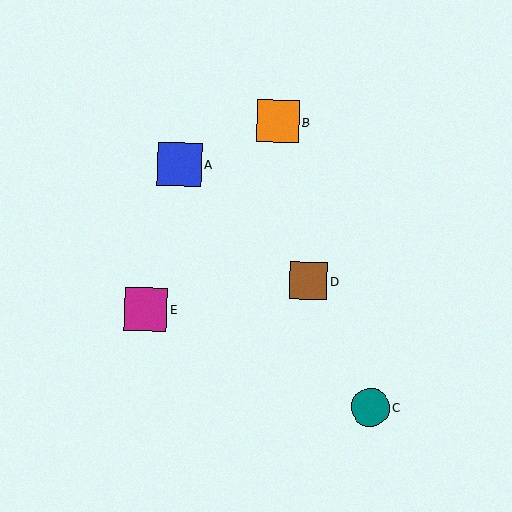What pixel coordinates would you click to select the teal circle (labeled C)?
Click at (370, 407) to select the teal circle C.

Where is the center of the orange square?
The center of the orange square is at (278, 121).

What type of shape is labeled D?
Shape D is a brown square.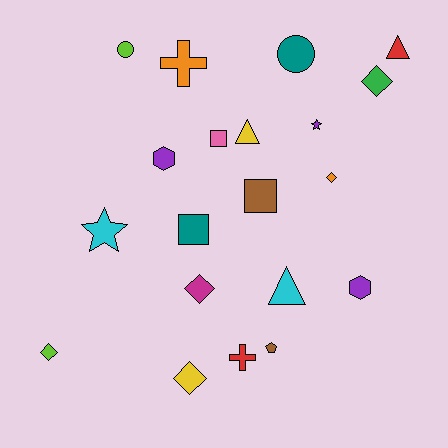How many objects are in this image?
There are 20 objects.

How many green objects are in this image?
There is 1 green object.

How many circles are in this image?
There are 2 circles.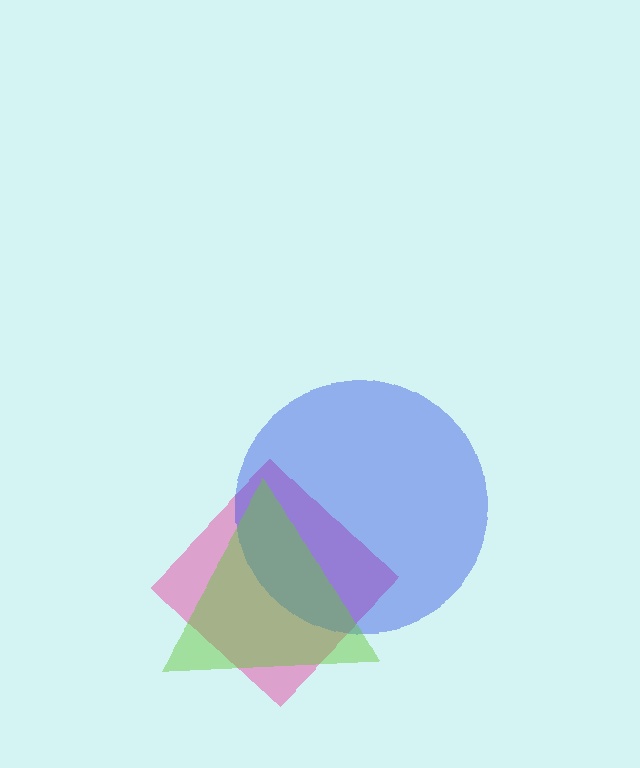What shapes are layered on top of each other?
The layered shapes are: a pink diamond, a blue circle, a lime triangle.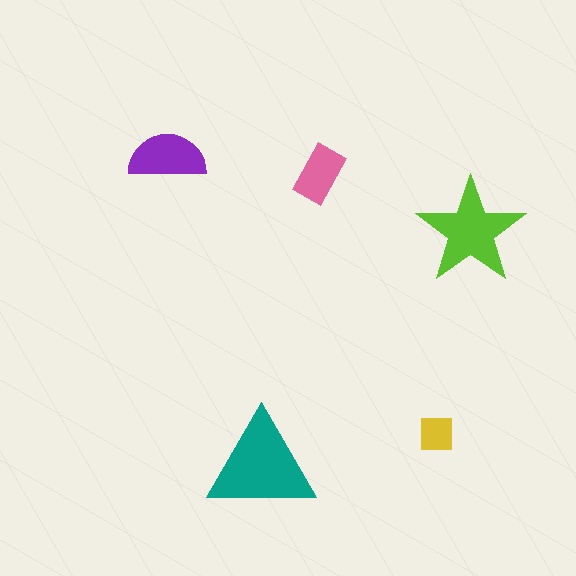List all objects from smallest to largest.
The yellow square, the pink rectangle, the purple semicircle, the lime star, the teal triangle.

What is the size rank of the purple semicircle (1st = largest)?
3rd.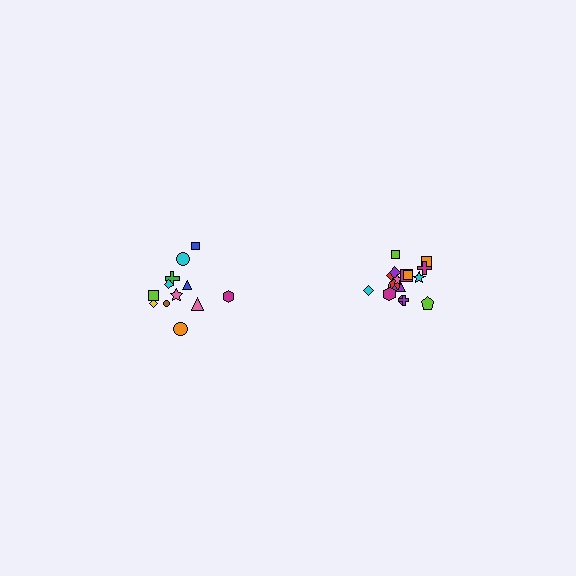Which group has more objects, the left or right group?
The right group.